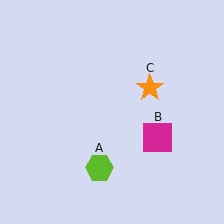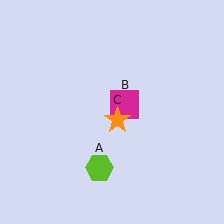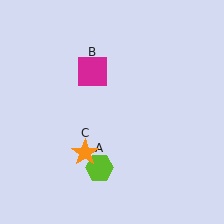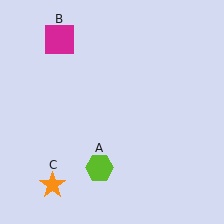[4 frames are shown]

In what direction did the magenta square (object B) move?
The magenta square (object B) moved up and to the left.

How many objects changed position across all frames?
2 objects changed position: magenta square (object B), orange star (object C).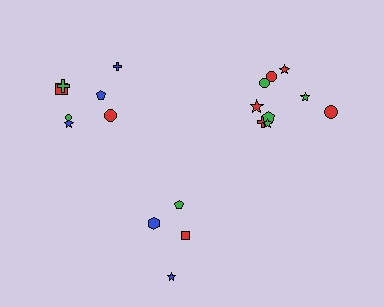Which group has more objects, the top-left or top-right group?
The top-right group.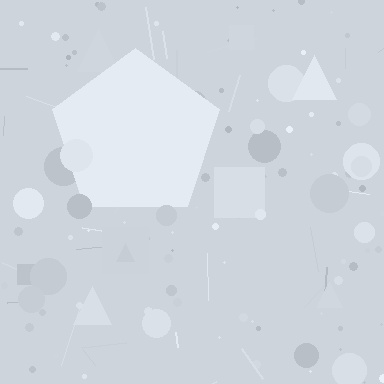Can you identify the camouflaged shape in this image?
The camouflaged shape is a pentagon.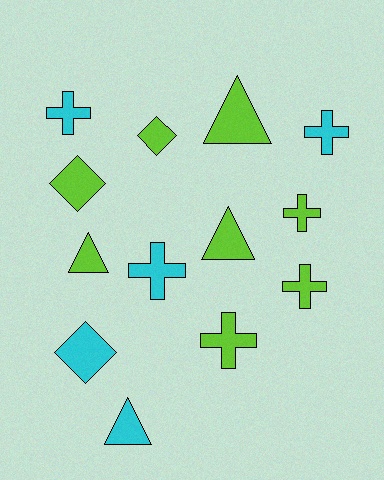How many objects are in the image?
There are 13 objects.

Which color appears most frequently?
Lime, with 8 objects.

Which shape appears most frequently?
Cross, with 6 objects.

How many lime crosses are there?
There are 3 lime crosses.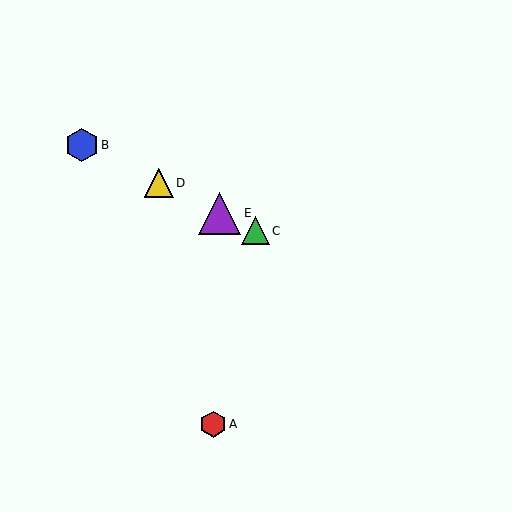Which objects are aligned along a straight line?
Objects B, C, D, E are aligned along a straight line.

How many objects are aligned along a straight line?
4 objects (B, C, D, E) are aligned along a straight line.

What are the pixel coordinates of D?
Object D is at (159, 183).